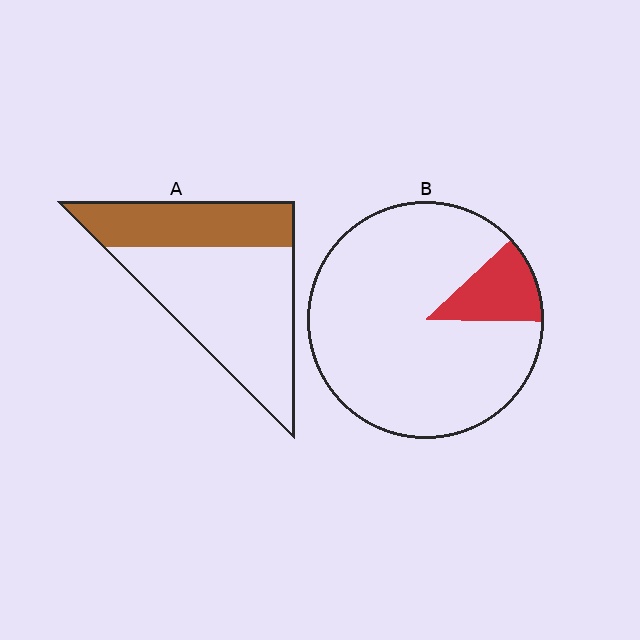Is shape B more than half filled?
No.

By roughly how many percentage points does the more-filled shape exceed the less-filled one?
By roughly 25 percentage points (A over B).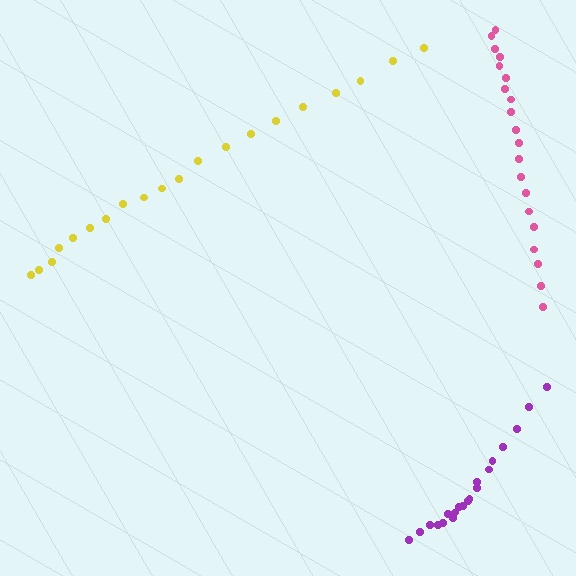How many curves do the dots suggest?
There are 3 distinct paths.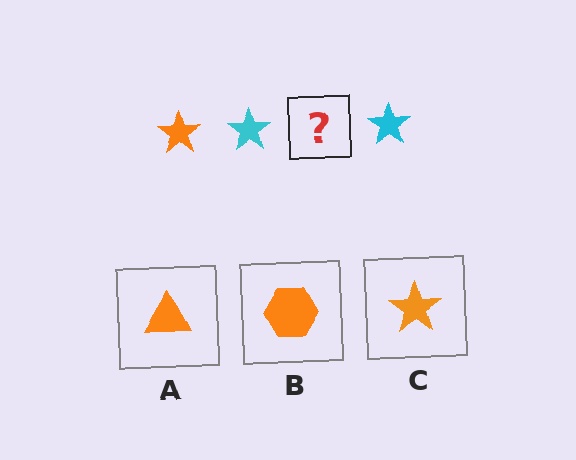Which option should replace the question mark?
Option C.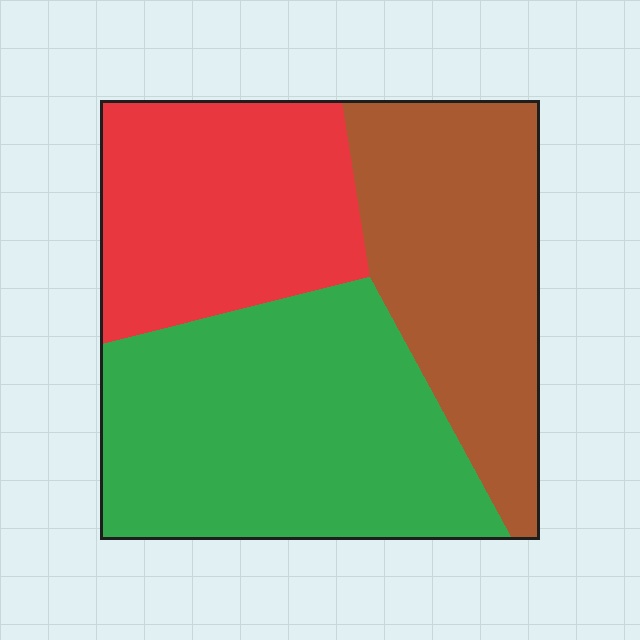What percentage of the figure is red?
Red takes up between a quarter and a half of the figure.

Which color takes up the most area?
Green, at roughly 40%.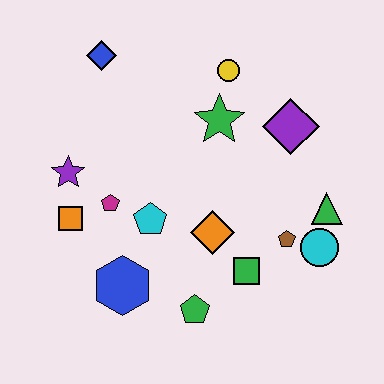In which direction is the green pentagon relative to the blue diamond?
The green pentagon is below the blue diamond.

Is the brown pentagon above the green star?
No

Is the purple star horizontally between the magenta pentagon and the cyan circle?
No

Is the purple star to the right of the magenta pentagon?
No